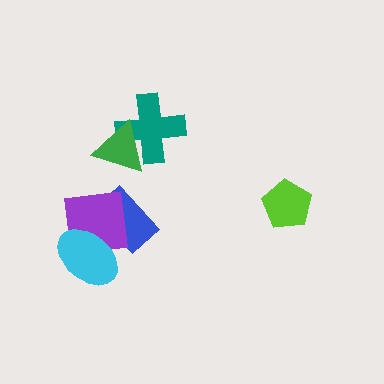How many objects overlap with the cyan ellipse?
2 objects overlap with the cyan ellipse.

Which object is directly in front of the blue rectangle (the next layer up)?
The purple square is directly in front of the blue rectangle.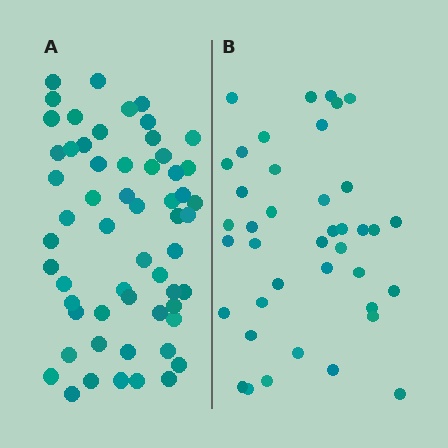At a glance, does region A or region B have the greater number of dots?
Region A (the left region) has more dots.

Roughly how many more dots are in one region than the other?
Region A has approximately 20 more dots than region B.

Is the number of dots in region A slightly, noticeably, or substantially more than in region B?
Region A has substantially more. The ratio is roughly 1.4 to 1.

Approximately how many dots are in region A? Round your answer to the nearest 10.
About 60 dots. (The exact count is 58, which rounds to 60.)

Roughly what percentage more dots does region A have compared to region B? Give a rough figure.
About 45% more.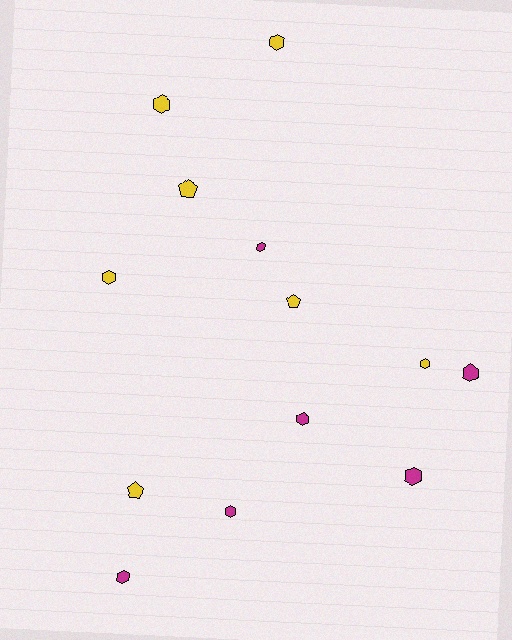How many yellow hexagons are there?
There are 4 yellow hexagons.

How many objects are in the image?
There are 13 objects.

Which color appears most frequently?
Yellow, with 7 objects.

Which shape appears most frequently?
Hexagon, with 10 objects.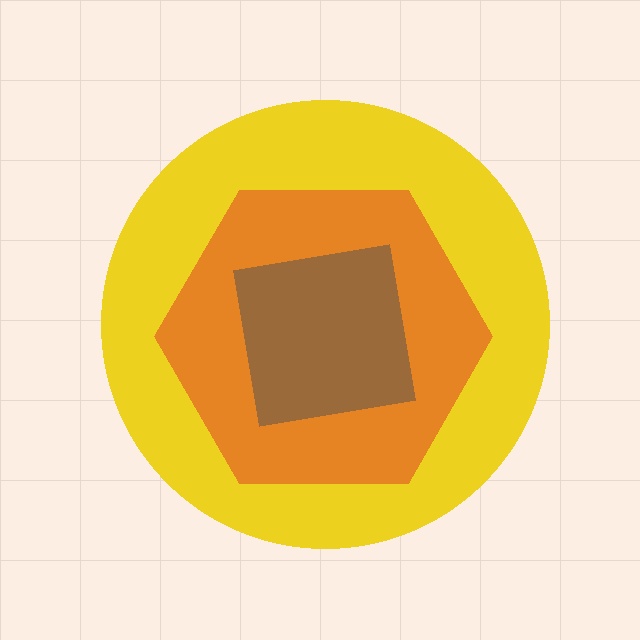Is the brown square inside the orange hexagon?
Yes.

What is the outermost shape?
The yellow circle.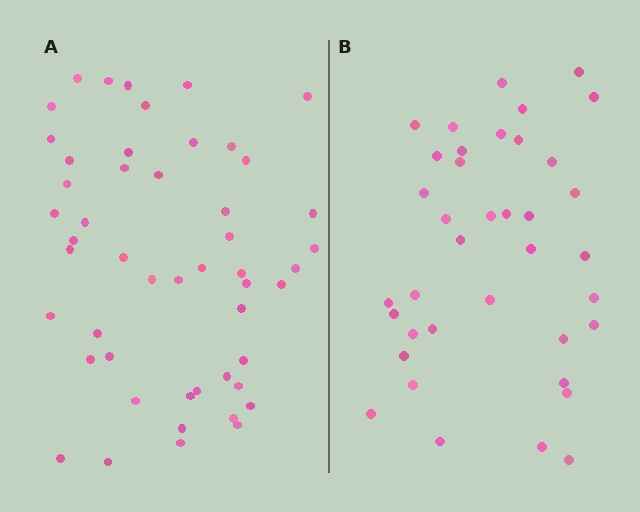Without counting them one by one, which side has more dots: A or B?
Region A (the left region) has more dots.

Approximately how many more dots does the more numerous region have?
Region A has roughly 12 or so more dots than region B.